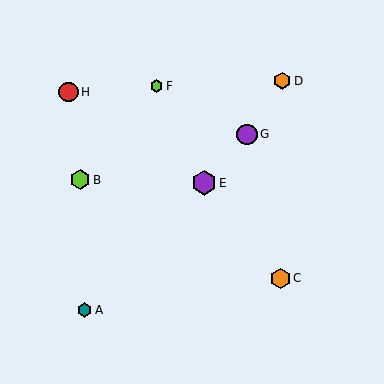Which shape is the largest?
The purple hexagon (labeled E) is the largest.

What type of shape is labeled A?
Shape A is a teal hexagon.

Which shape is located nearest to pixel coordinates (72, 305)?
The teal hexagon (labeled A) at (84, 310) is nearest to that location.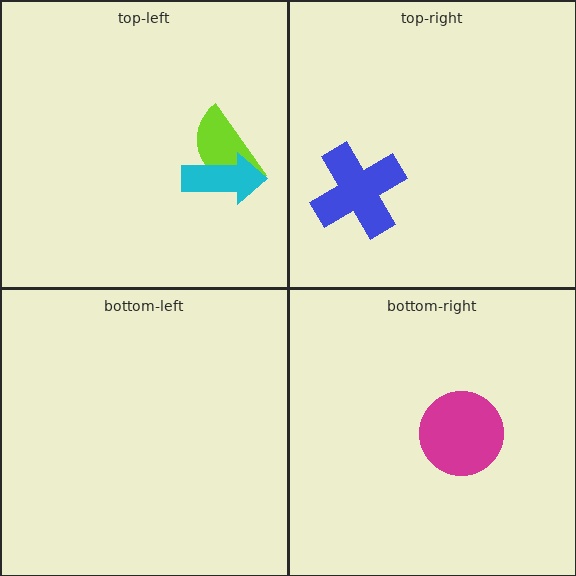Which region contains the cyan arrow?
The top-left region.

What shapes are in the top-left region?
The lime semicircle, the cyan arrow.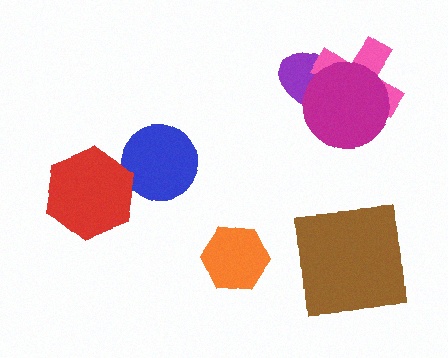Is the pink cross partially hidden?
Yes, it is partially covered by another shape.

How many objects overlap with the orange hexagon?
0 objects overlap with the orange hexagon.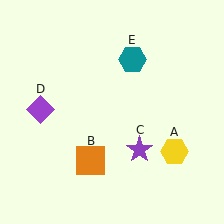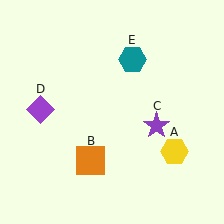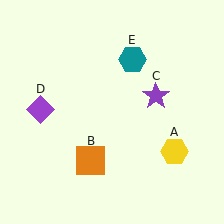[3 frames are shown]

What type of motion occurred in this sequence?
The purple star (object C) rotated counterclockwise around the center of the scene.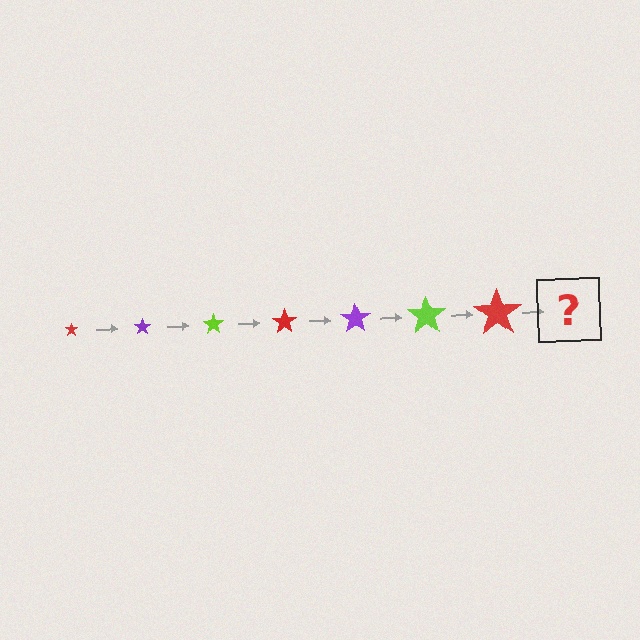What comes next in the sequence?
The next element should be a purple star, larger than the previous one.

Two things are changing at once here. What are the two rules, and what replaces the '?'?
The two rules are that the star grows larger each step and the color cycles through red, purple, and lime. The '?' should be a purple star, larger than the previous one.